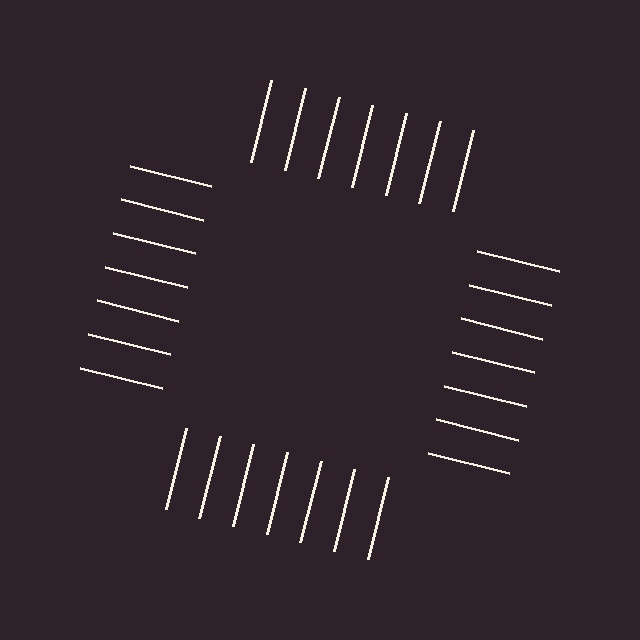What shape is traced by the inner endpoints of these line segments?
An illusory square — the line segments terminate on its edges but no continuous stroke is drawn.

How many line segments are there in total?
28 — 7 along each of the 4 edges.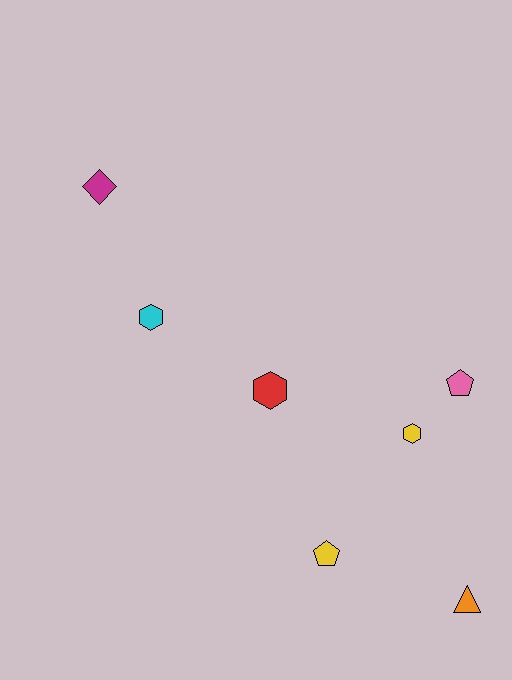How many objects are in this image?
There are 7 objects.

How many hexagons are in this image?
There are 3 hexagons.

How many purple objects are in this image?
There are no purple objects.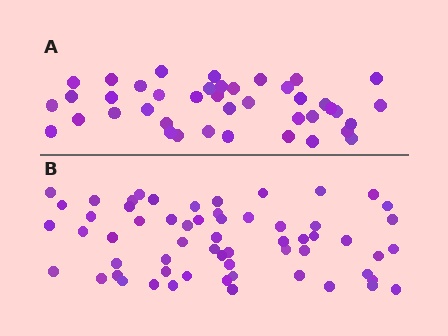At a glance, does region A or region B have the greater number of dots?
Region B (the bottom region) has more dots.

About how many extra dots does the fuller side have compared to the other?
Region B has approximately 20 more dots than region A.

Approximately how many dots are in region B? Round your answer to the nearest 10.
About 60 dots.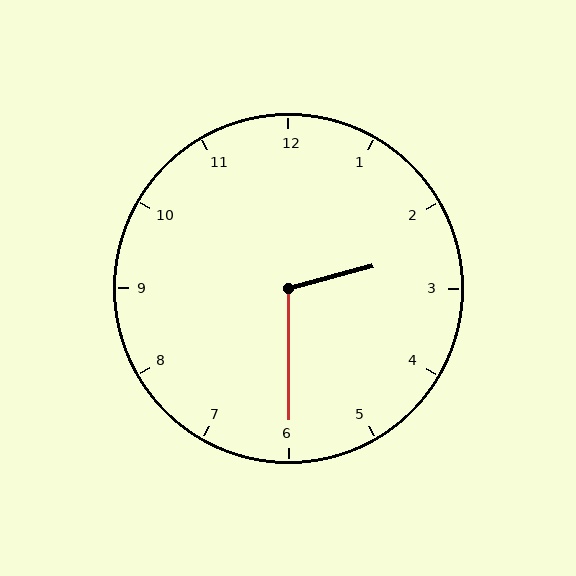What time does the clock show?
2:30.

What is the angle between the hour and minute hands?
Approximately 105 degrees.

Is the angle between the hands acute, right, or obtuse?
It is obtuse.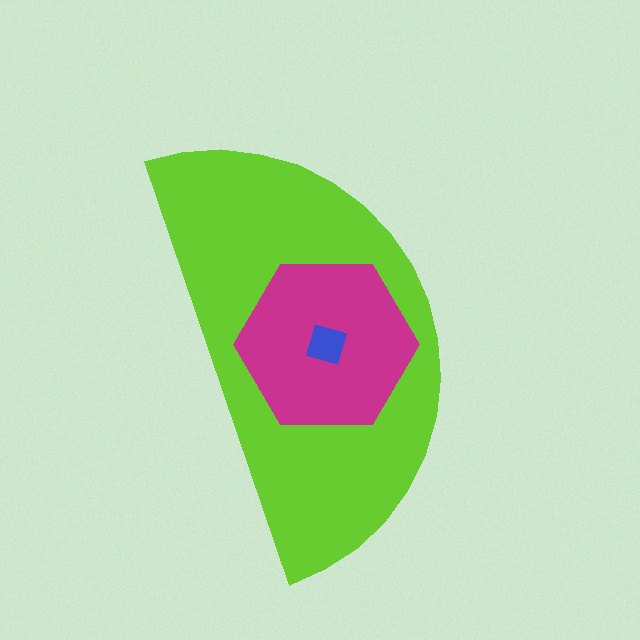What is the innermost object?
The blue diamond.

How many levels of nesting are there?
3.